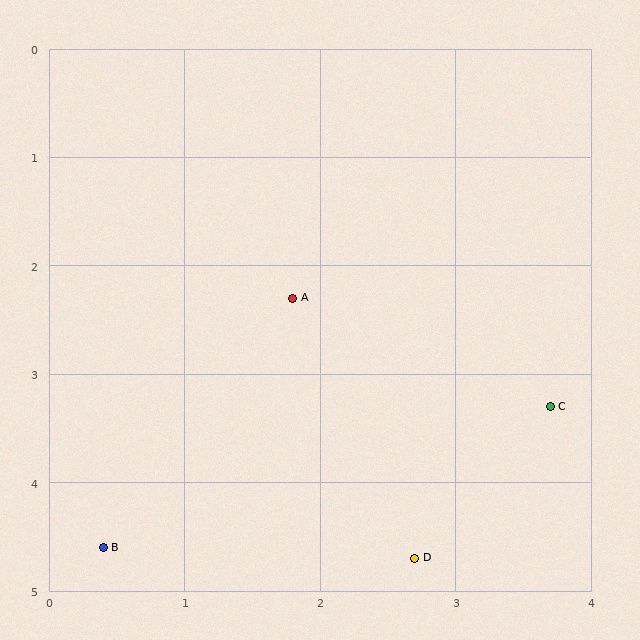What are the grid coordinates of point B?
Point B is at approximately (0.4, 4.6).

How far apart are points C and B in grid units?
Points C and B are about 3.5 grid units apart.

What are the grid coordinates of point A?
Point A is at approximately (1.8, 2.3).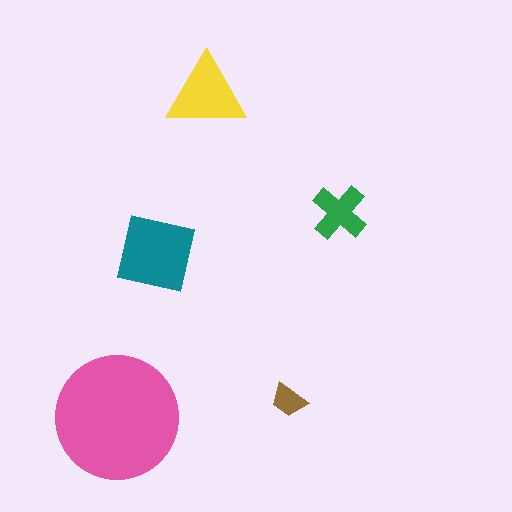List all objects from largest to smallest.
The pink circle, the teal square, the yellow triangle, the green cross, the brown trapezoid.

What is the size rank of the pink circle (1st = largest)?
1st.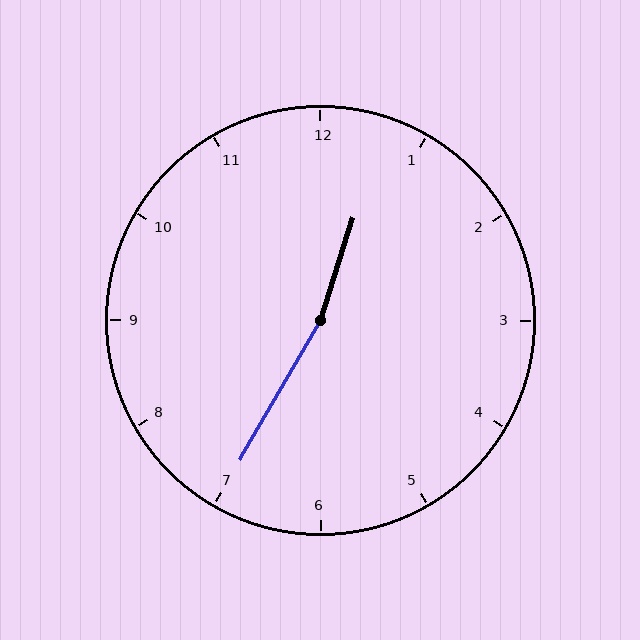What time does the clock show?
12:35.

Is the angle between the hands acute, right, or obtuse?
It is obtuse.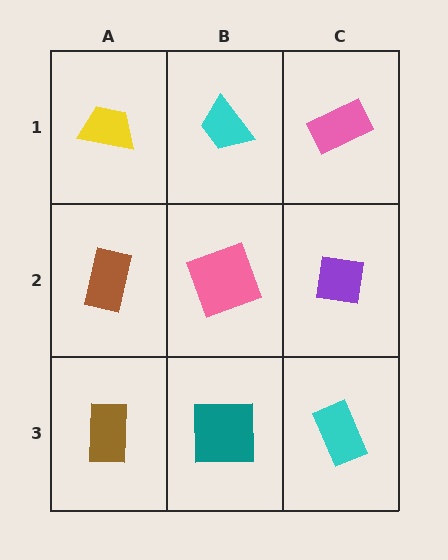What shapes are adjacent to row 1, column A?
A brown rectangle (row 2, column A), a cyan trapezoid (row 1, column B).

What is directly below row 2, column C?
A cyan rectangle.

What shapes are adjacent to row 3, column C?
A purple square (row 2, column C), a teal square (row 3, column B).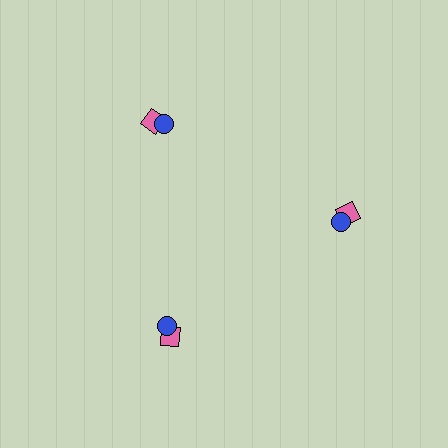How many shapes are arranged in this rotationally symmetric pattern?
There are 6 shapes, arranged in 3 groups of 2.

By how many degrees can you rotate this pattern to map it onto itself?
The pattern maps onto itself every 120 degrees of rotation.